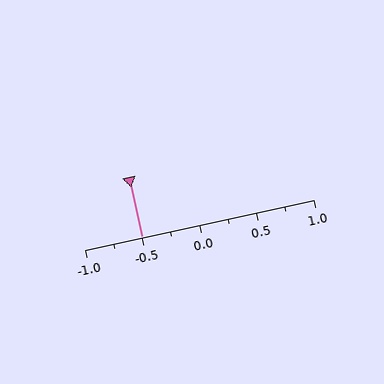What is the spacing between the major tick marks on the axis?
The major ticks are spaced 0.5 apart.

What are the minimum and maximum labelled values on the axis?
The axis runs from -1.0 to 1.0.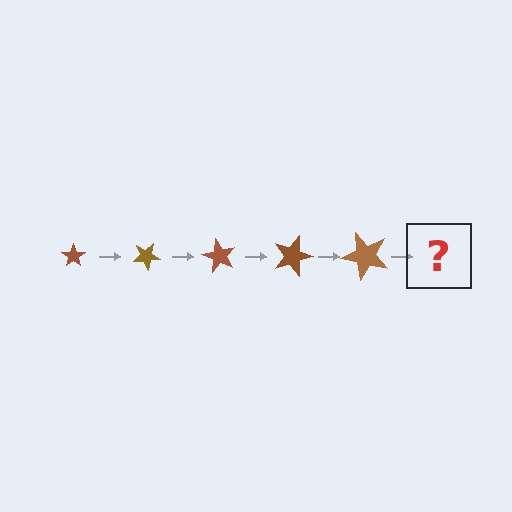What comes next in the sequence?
The next element should be a star, larger than the previous one and rotated 150 degrees from the start.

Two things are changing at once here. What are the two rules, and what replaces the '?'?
The two rules are that the star grows larger each step and it rotates 30 degrees each step. The '?' should be a star, larger than the previous one and rotated 150 degrees from the start.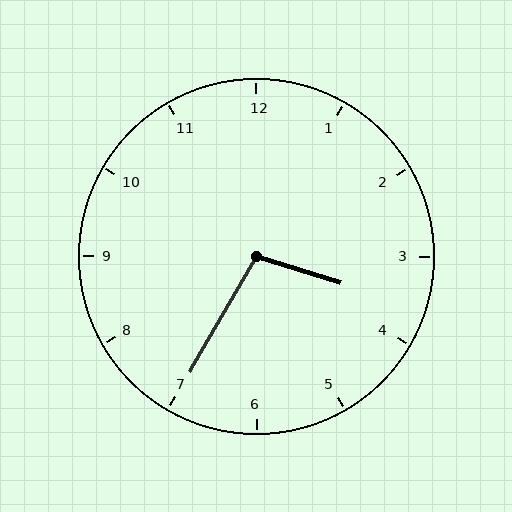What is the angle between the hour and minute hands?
Approximately 102 degrees.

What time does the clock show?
3:35.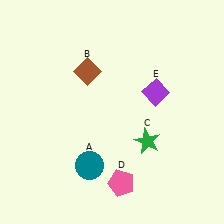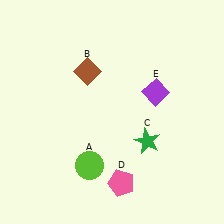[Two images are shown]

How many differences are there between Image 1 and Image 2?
There is 1 difference between the two images.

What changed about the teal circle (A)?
In Image 1, A is teal. In Image 2, it changed to lime.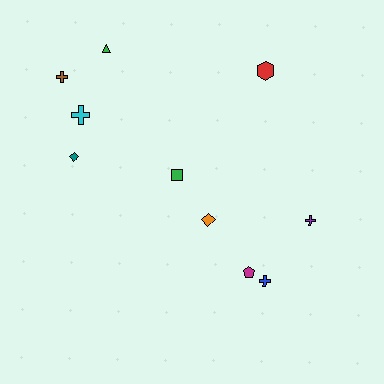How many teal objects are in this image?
There is 1 teal object.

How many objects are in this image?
There are 10 objects.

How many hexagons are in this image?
There is 1 hexagon.